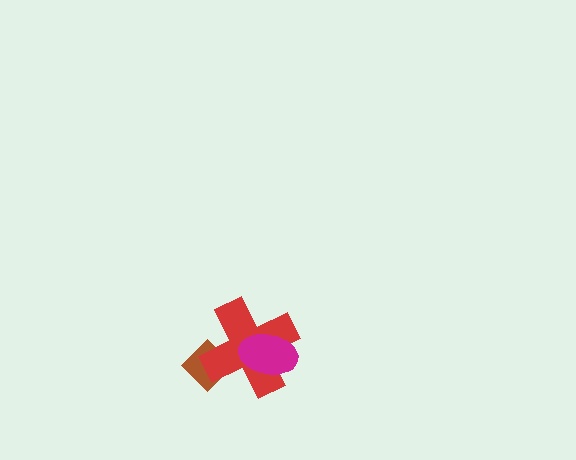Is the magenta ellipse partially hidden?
No, no other shape covers it.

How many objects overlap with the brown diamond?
1 object overlaps with the brown diamond.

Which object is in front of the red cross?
The magenta ellipse is in front of the red cross.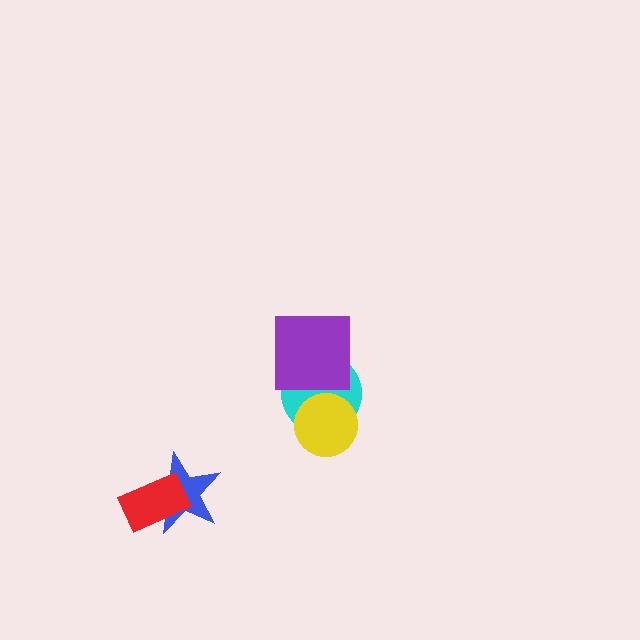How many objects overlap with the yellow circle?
1 object overlaps with the yellow circle.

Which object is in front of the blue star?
The red rectangle is in front of the blue star.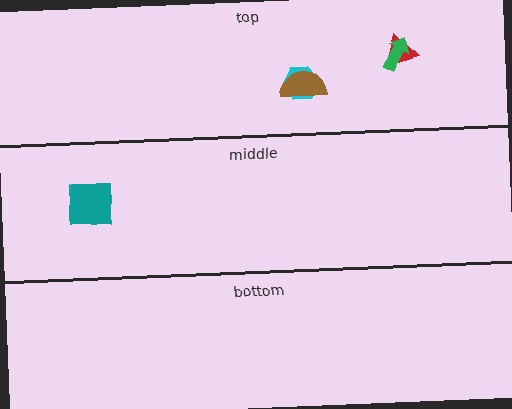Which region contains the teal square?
The middle region.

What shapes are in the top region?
The red triangle, the cyan hexagon, the green arrow, the brown semicircle.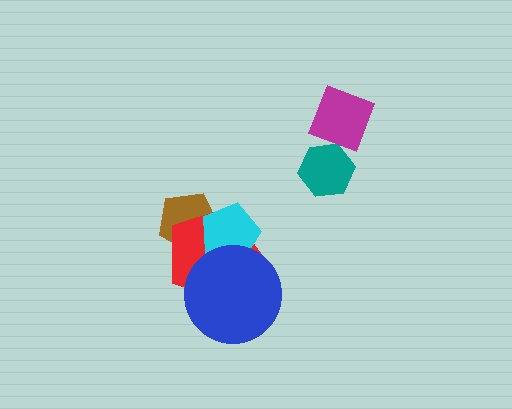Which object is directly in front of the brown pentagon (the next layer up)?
The red pentagon is directly in front of the brown pentagon.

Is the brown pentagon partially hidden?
Yes, it is partially covered by another shape.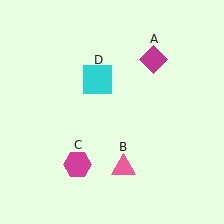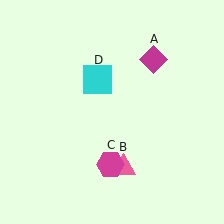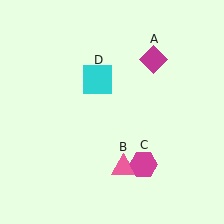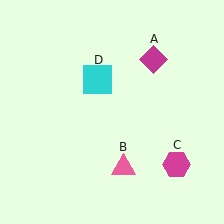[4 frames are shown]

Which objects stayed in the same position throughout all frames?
Magenta diamond (object A) and pink triangle (object B) and cyan square (object D) remained stationary.